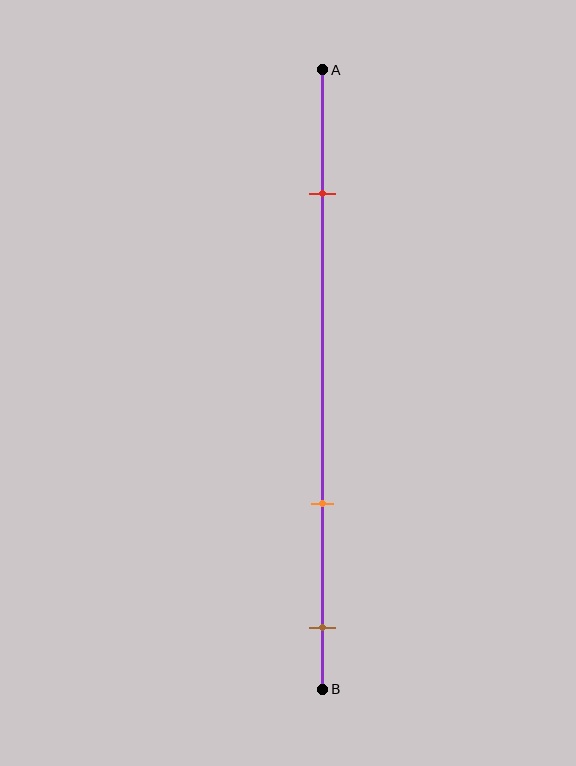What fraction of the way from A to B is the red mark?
The red mark is approximately 20% (0.2) of the way from A to B.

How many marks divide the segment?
There are 3 marks dividing the segment.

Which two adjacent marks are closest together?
The orange and brown marks are the closest adjacent pair.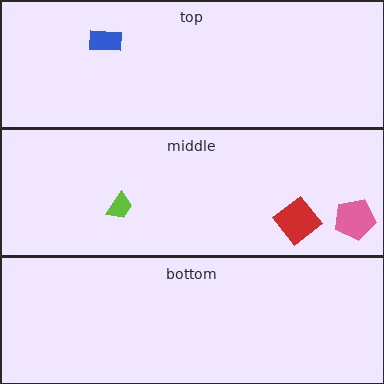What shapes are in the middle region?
The red diamond, the pink pentagon, the lime trapezoid.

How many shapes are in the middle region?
3.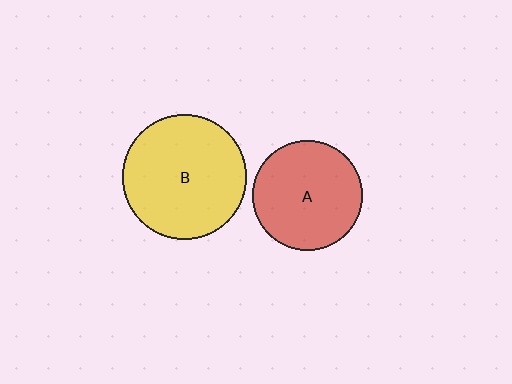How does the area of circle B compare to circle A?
Approximately 1.3 times.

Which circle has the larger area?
Circle B (yellow).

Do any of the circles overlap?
No, none of the circles overlap.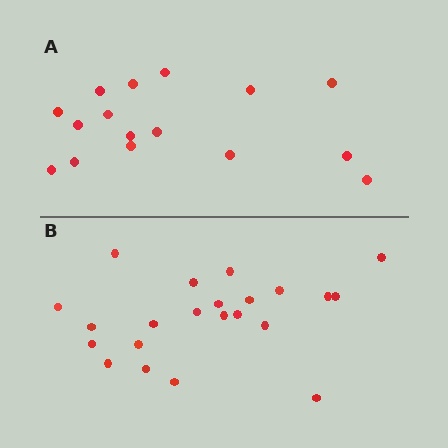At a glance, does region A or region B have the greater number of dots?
Region B (the bottom region) has more dots.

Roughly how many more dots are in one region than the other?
Region B has about 6 more dots than region A.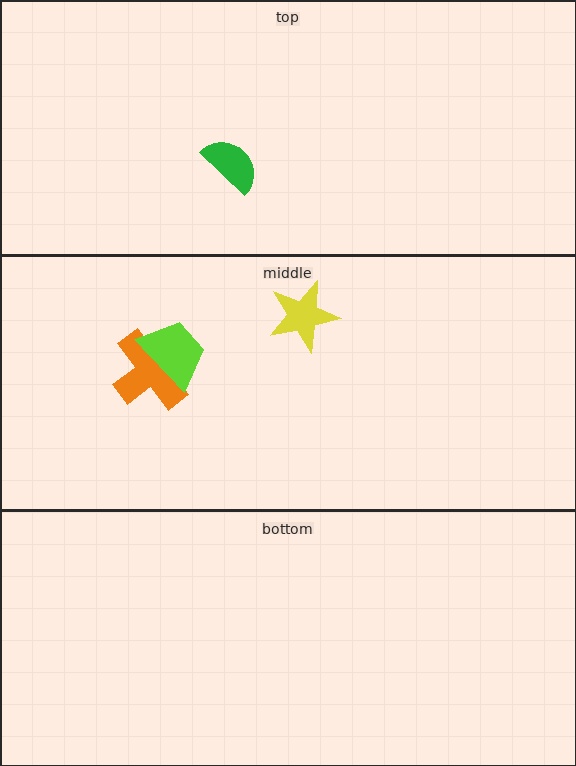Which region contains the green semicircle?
The top region.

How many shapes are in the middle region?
3.